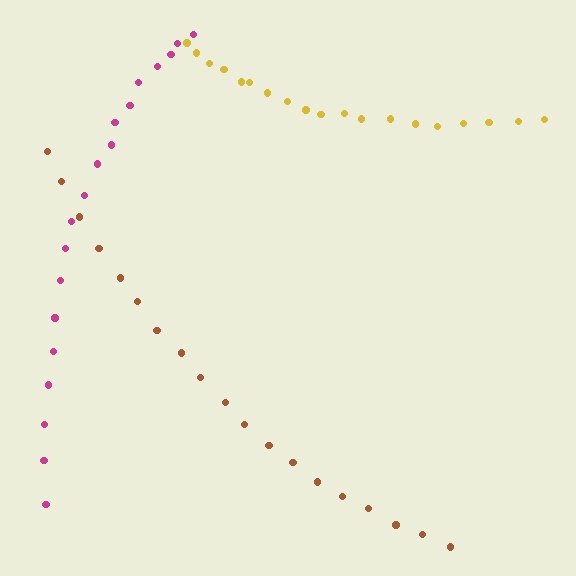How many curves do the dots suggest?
There are 3 distinct paths.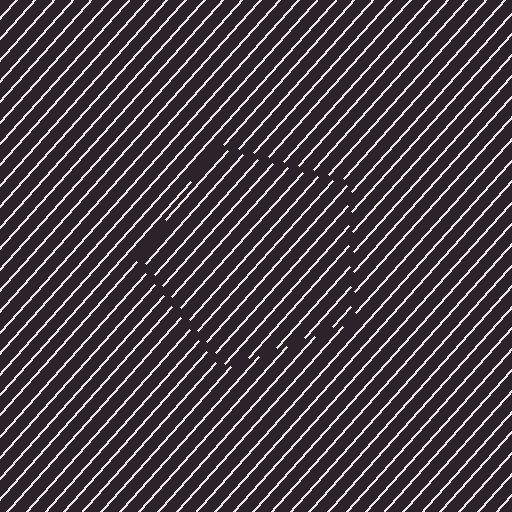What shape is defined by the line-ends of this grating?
An illusory pentagon. The interior of the shape contains the same grating, shifted by half a period — the contour is defined by the phase discontinuity where line-ends from the inner and outer gratings abut.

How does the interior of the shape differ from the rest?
The interior of the shape contains the same grating, shifted by half a period — the contour is defined by the phase discontinuity where line-ends from the inner and outer gratings abut.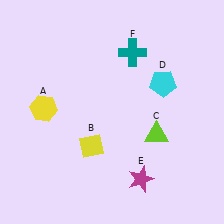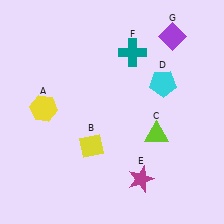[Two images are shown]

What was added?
A purple diamond (G) was added in Image 2.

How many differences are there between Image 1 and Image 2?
There is 1 difference between the two images.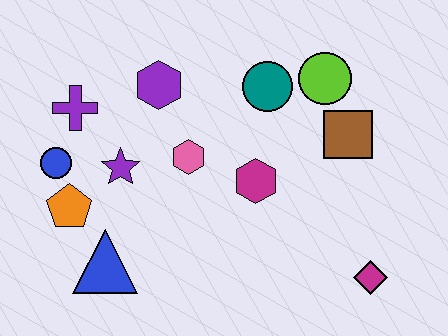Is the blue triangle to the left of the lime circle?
Yes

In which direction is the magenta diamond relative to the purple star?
The magenta diamond is to the right of the purple star.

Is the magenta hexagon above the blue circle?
No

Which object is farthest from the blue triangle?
The lime circle is farthest from the blue triangle.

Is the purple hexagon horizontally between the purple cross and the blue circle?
No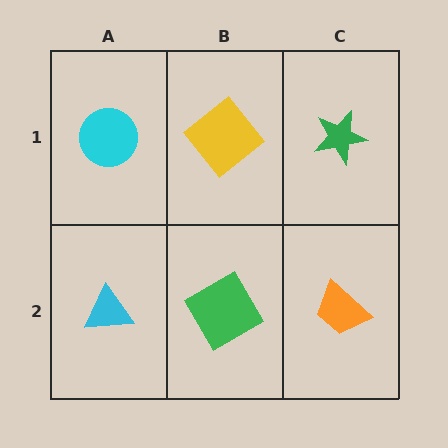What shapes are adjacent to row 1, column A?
A cyan triangle (row 2, column A), a yellow diamond (row 1, column B).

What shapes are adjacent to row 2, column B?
A yellow diamond (row 1, column B), a cyan triangle (row 2, column A), an orange trapezoid (row 2, column C).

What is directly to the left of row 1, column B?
A cyan circle.